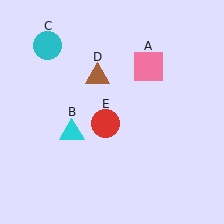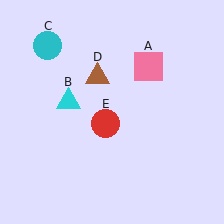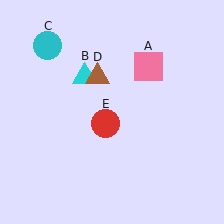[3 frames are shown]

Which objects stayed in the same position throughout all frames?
Pink square (object A) and cyan circle (object C) and brown triangle (object D) and red circle (object E) remained stationary.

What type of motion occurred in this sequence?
The cyan triangle (object B) rotated clockwise around the center of the scene.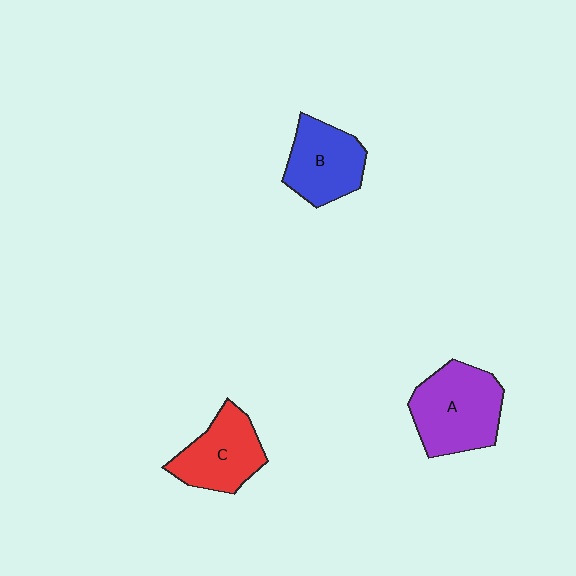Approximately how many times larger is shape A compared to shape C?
Approximately 1.3 times.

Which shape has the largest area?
Shape A (purple).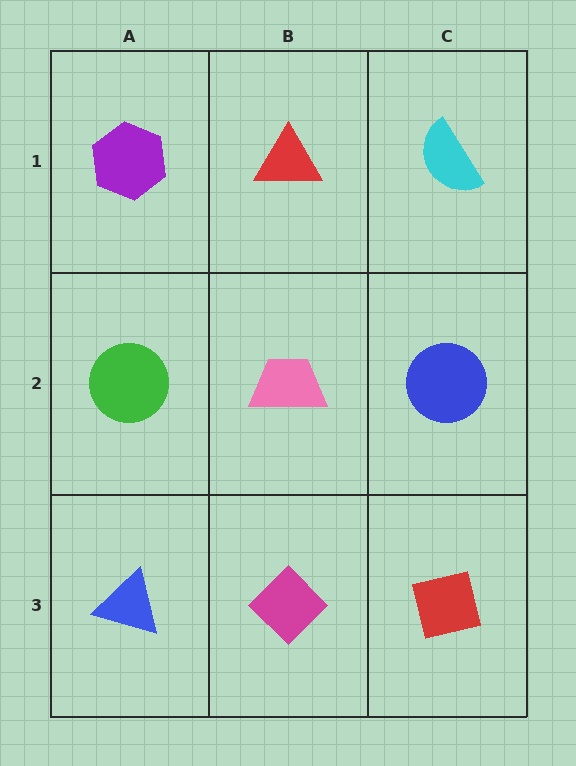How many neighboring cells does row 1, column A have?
2.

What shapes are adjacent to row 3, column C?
A blue circle (row 2, column C), a magenta diamond (row 3, column B).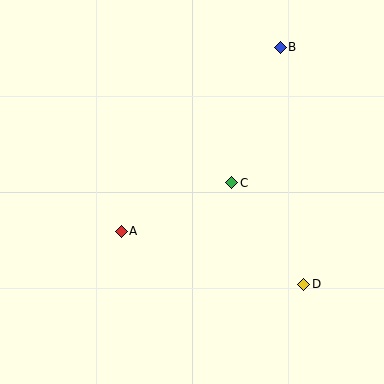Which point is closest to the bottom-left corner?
Point A is closest to the bottom-left corner.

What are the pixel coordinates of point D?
Point D is at (304, 284).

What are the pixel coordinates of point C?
Point C is at (232, 183).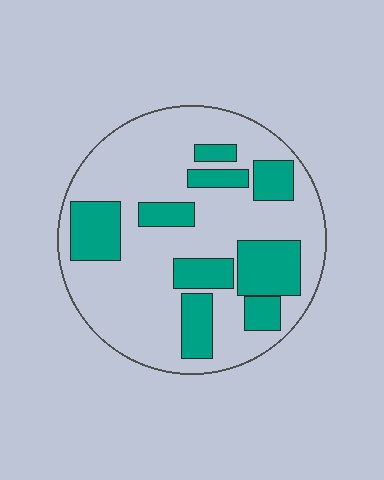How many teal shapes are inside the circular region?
9.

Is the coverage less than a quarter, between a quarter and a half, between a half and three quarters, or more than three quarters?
Between a quarter and a half.